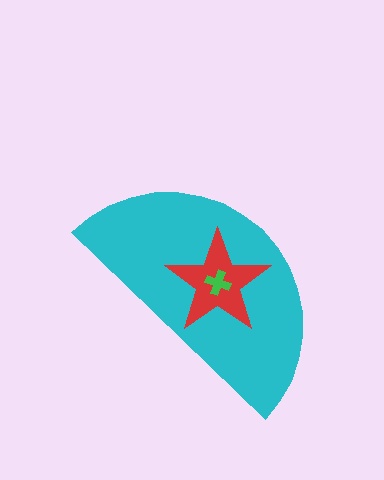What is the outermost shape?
The cyan semicircle.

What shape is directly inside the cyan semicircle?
The red star.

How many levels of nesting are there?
3.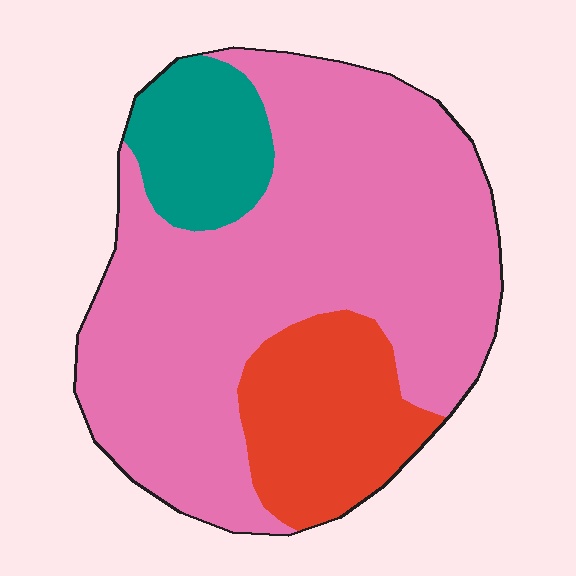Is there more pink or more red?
Pink.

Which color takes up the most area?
Pink, at roughly 70%.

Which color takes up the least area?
Teal, at roughly 10%.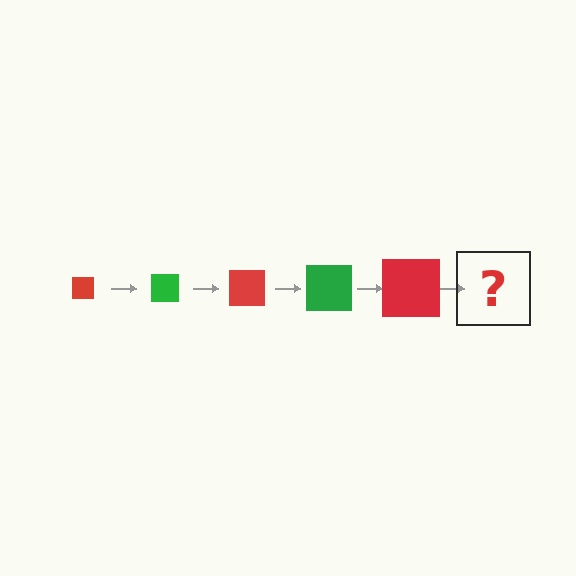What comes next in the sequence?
The next element should be a green square, larger than the previous one.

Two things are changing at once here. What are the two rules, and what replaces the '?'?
The two rules are that the square grows larger each step and the color cycles through red and green. The '?' should be a green square, larger than the previous one.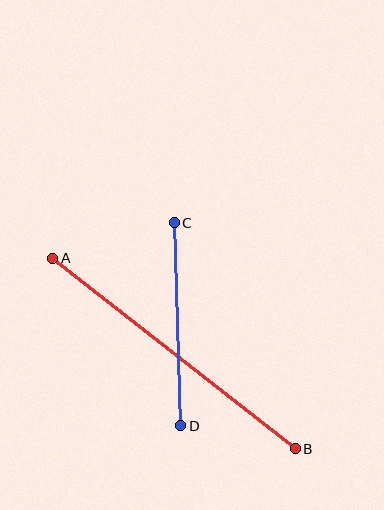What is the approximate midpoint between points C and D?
The midpoint is at approximately (178, 324) pixels.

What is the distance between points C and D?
The distance is approximately 203 pixels.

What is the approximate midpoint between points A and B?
The midpoint is at approximately (174, 353) pixels.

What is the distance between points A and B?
The distance is approximately 308 pixels.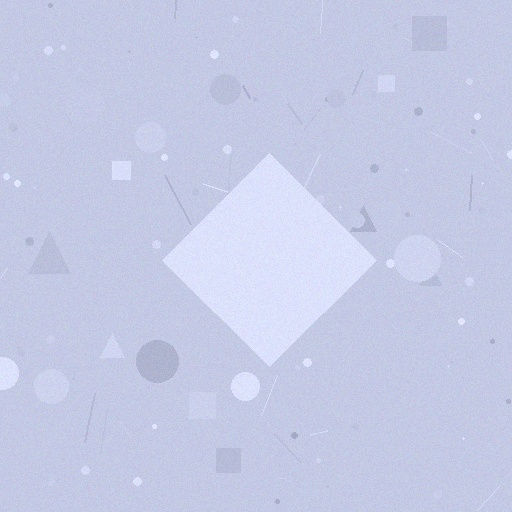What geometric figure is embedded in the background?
A diamond is embedded in the background.